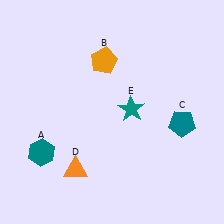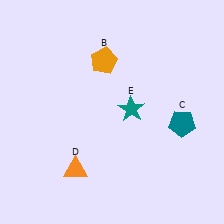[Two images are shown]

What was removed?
The teal hexagon (A) was removed in Image 2.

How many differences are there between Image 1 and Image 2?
There is 1 difference between the two images.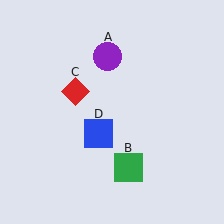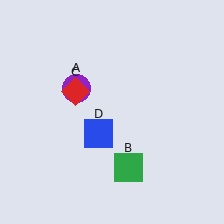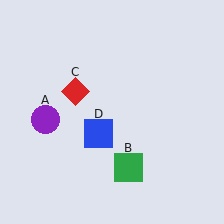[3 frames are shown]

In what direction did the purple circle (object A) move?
The purple circle (object A) moved down and to the left.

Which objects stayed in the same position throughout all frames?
Green square (object B) and red diamond (object C) and blue square (object D) remained stationary.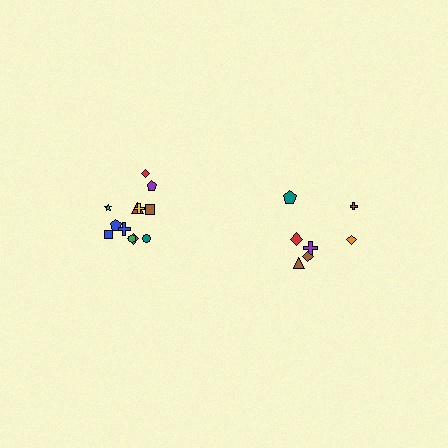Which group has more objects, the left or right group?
The left group.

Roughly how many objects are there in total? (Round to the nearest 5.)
Roughly 20 objects in total.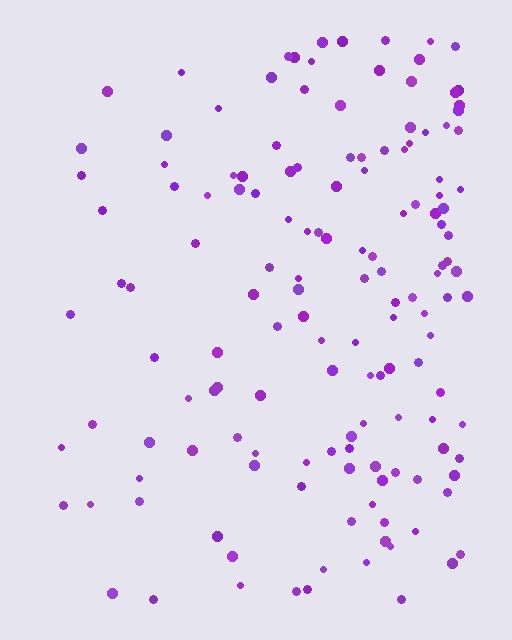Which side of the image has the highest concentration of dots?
The right.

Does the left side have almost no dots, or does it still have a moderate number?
Still a moderate number, just noticeably fewer than the right.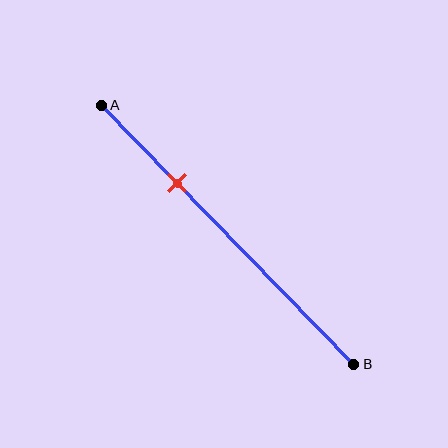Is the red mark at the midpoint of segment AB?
No, the mark is at about 30% from A, not at the 50% midpoint.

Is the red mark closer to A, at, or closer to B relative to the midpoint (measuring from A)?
The red mark is closer to point A than the midpoint of segment AB.